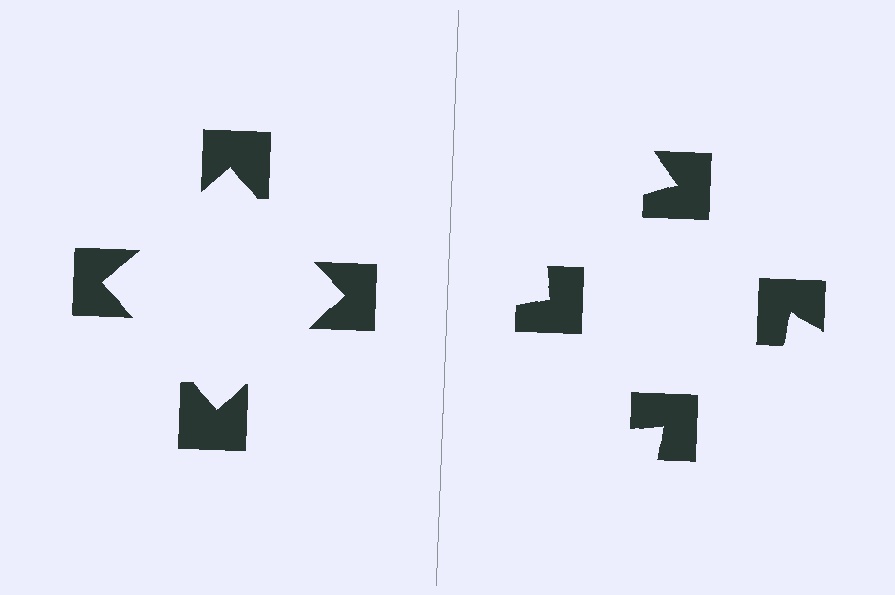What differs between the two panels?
The notched squares are positioned identically on both sides; only the wedge orientations differ. On the left they align to a square; on the right they are misaligned.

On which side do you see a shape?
An illusory square appears on the left side. On the right side the wedge cuts are rotated, so no coherent shape forms.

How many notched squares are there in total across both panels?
8 — 4 on each side.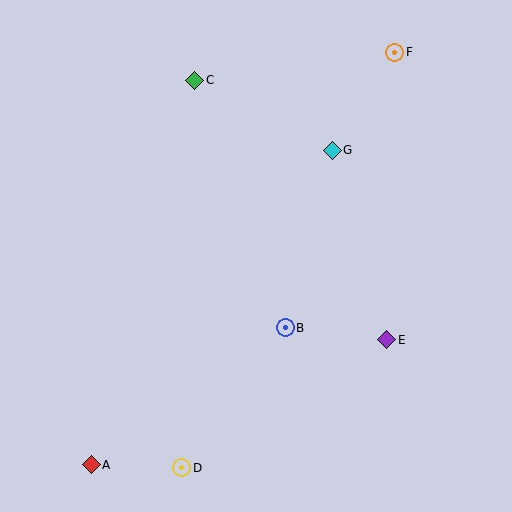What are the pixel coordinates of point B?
Point B is at (285, 328).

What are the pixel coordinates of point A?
Point A is at (91, 465).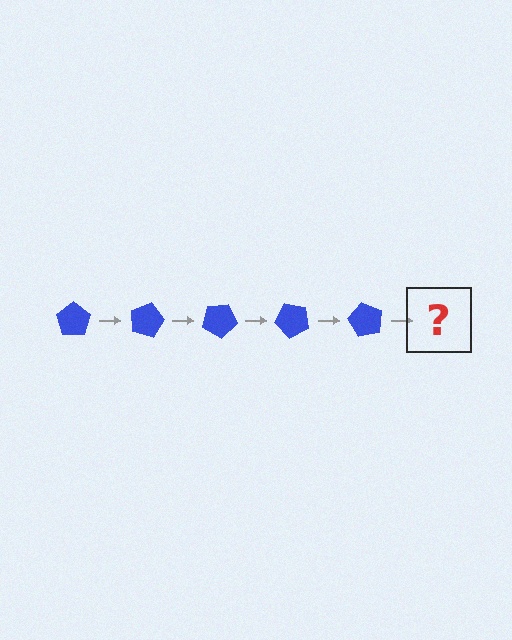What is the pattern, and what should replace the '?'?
The pattern is that the pentagon rotates 15 degrees each step. The '?' should be a blue pentagon rotated 75 degrees.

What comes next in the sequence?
The next element should be a blue pentagon rotated 75 degrees.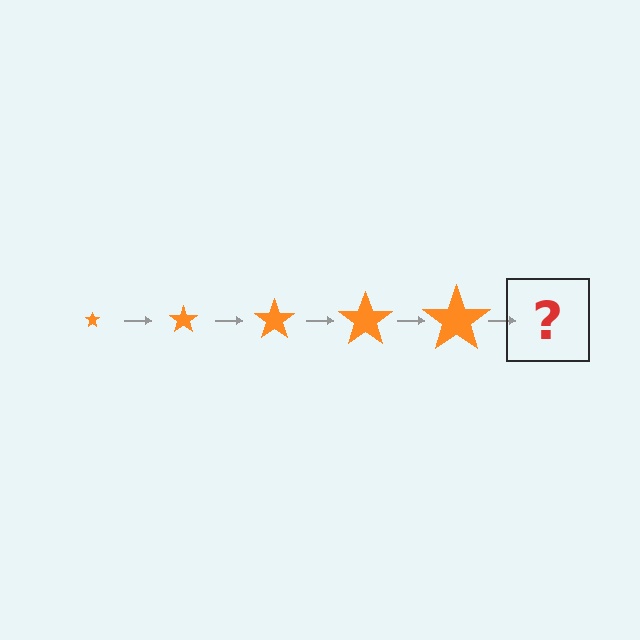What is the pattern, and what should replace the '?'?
The pattern is that the star gets progressively larger each step. The '?' should be an orange star, larger than the previous one.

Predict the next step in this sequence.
The next step is an orange star, larger than the previous one.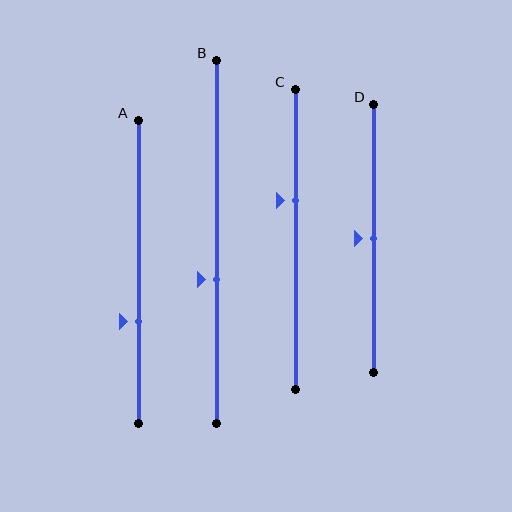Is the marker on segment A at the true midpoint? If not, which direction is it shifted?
No, the marker on segment A is shifted downward by about 16% of the segment length.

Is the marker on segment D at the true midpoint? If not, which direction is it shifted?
Yes, the marker on segment D is at the true midpoint.